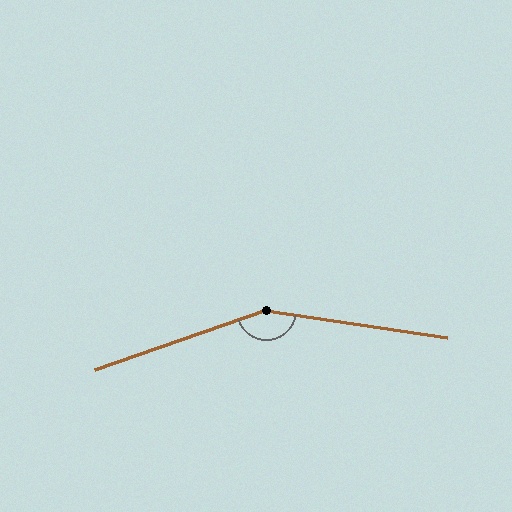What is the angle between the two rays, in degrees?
Approximately 152 degrees.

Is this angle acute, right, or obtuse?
It is obtuse.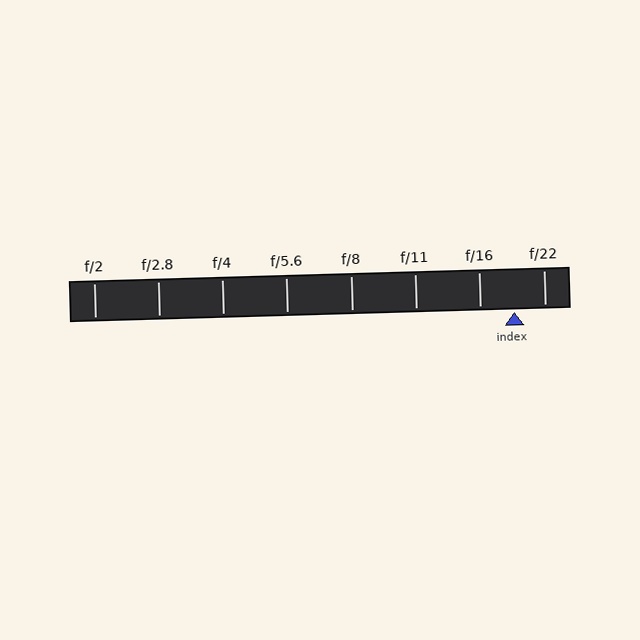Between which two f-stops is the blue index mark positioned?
The index mark is between f/16 and f/22.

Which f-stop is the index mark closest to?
The index mark is closest to f/22.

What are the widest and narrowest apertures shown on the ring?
The widest aperture shown is f/2 and the narrowest is f/22.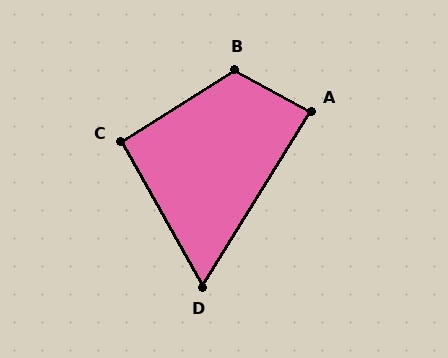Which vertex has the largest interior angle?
B, at approximately 119 degrees.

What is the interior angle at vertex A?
Approximately 87 degrees (approximately right).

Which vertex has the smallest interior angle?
D, at approximately 61 degrees.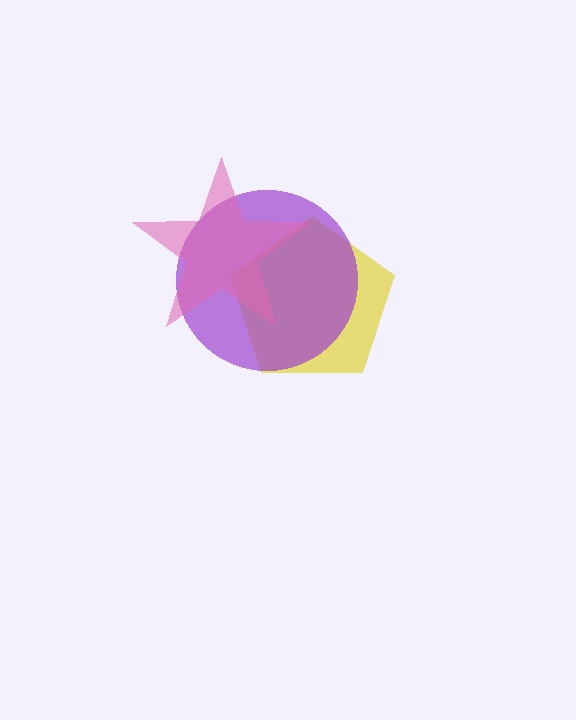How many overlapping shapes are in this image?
There are 3 overlapping shapes in the image.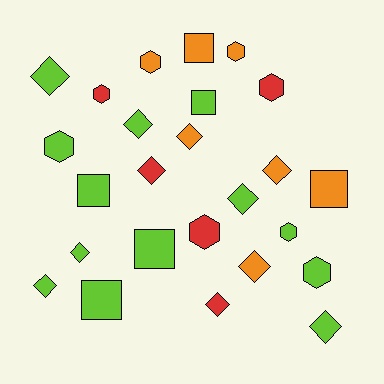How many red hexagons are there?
There are 3 red hexagons.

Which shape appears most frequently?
Diamond, with 11 objects.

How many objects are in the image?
There are 25 objects.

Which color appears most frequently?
Lime, with 13 objects.